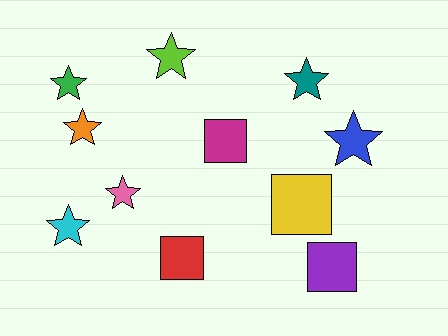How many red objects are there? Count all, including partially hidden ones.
There is 1 red object.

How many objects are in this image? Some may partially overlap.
There are 11 objects.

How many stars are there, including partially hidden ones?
There are 7 stars.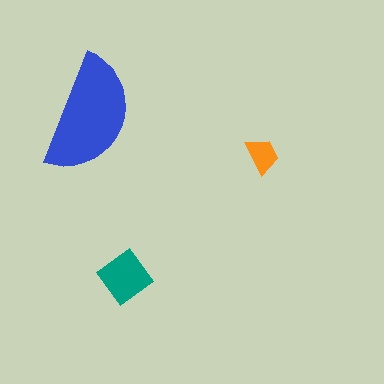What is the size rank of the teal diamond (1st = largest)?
2nd.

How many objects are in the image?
There are 3 objects in the image.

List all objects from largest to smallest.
The blue semicircle, the teal diamond, the orange trapezoid.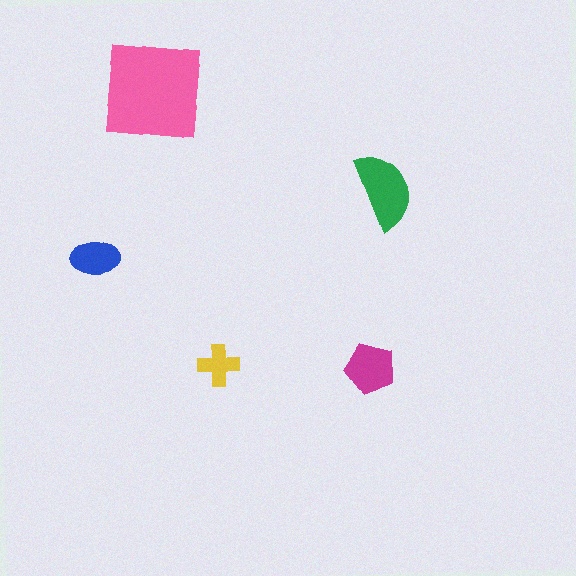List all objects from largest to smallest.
The pink square, the green semicircle, the magenta pentagon, the blue ellipse, the yellow cross.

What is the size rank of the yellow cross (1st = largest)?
5th.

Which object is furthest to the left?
The blue ellipse is leftmost.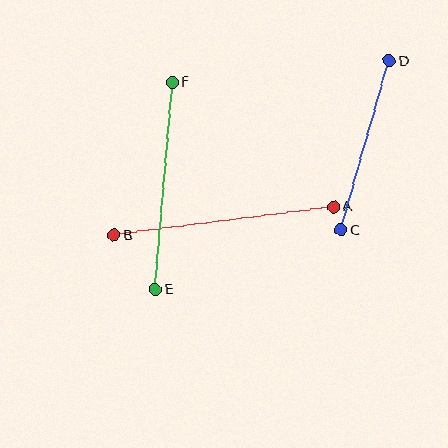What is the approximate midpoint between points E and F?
The midpoint is at approximately (164, 186) pixels.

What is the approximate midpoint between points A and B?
The midpoint is at approximately (224, 221) pixels.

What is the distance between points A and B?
The distance is approximately 222 pixels.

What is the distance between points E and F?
The distance is approximately 208 pixels.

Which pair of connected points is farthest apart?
Points A and B are farthest apart.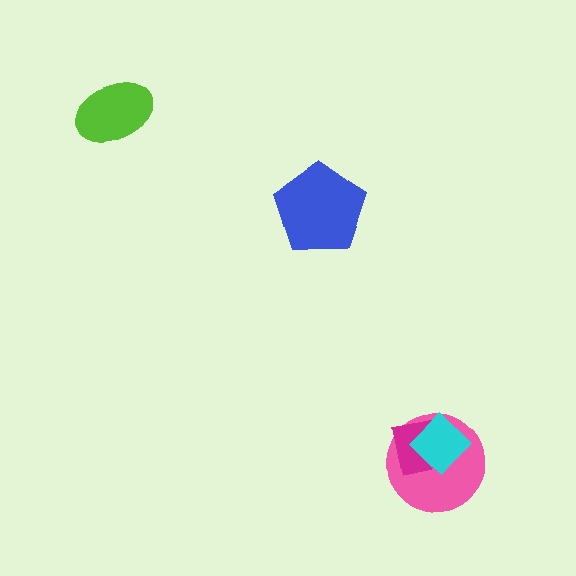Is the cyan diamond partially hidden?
No, no other shape covers it.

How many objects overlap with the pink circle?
2 objects overlap with the pink circle.